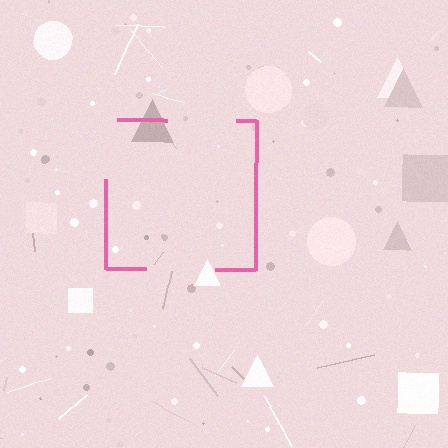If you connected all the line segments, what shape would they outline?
They would outline a square.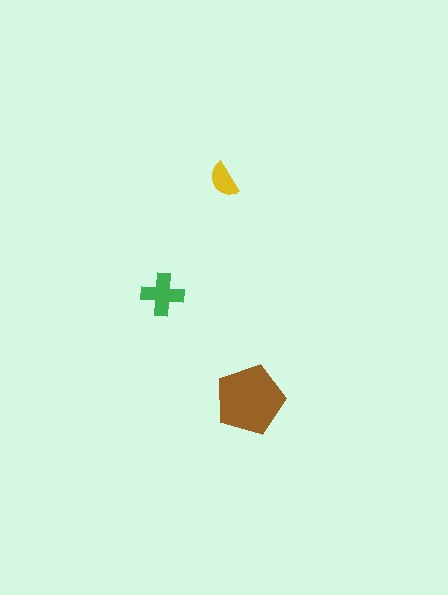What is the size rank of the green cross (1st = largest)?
2nd.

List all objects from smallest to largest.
The yellow semicircle, the green cross, the brown pentagon.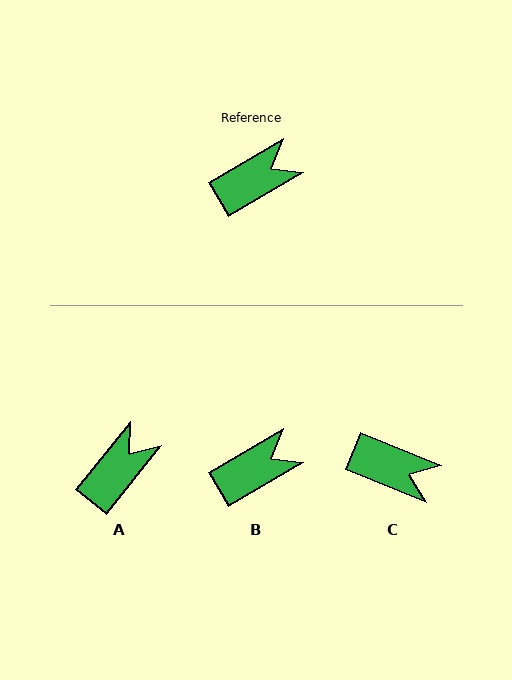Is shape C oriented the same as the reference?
No, it is off by about 53 degrees.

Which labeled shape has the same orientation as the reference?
B.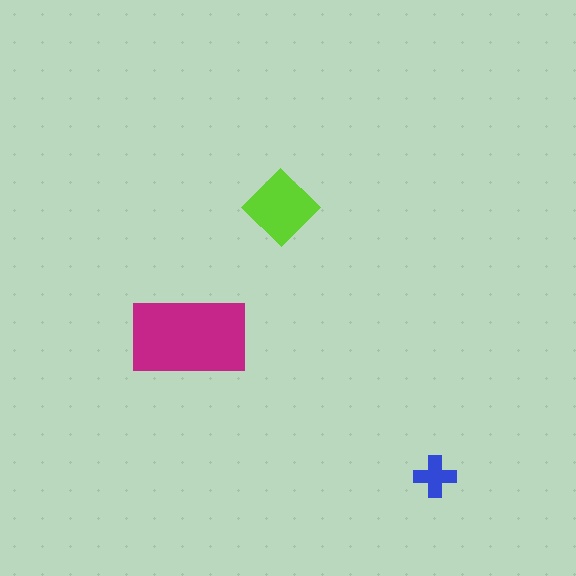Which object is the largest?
The magenta rectangle.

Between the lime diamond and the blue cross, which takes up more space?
The lime diamond.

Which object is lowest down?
The blue cross is bottommost.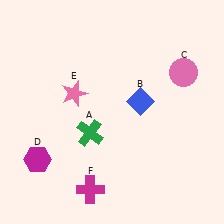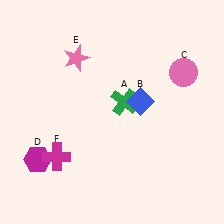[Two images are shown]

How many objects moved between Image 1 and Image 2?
3 objects moved between the two images.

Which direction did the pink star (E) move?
The pink star (E) moved up.